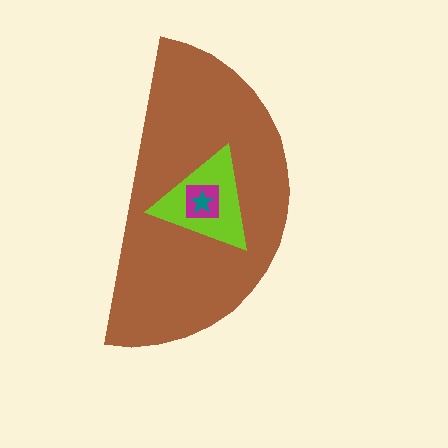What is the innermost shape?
The teal star.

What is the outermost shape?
The brown semicircle.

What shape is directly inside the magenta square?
The teal star.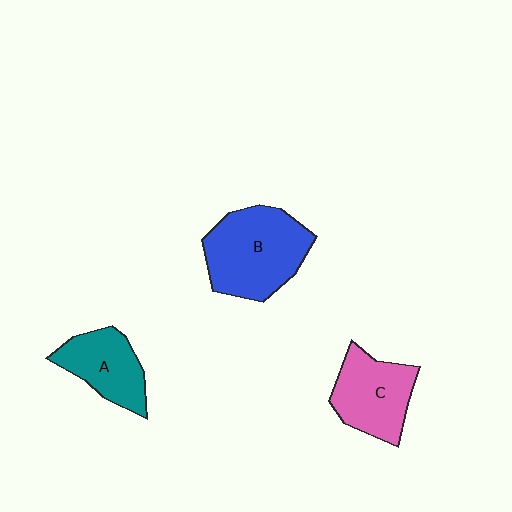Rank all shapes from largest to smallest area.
From largest to smallest: B (blue), C (pink), A (teal).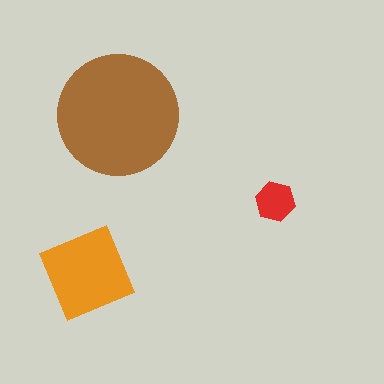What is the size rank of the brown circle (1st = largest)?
1st.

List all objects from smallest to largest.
The red hexagon, the orange square, the brown circle.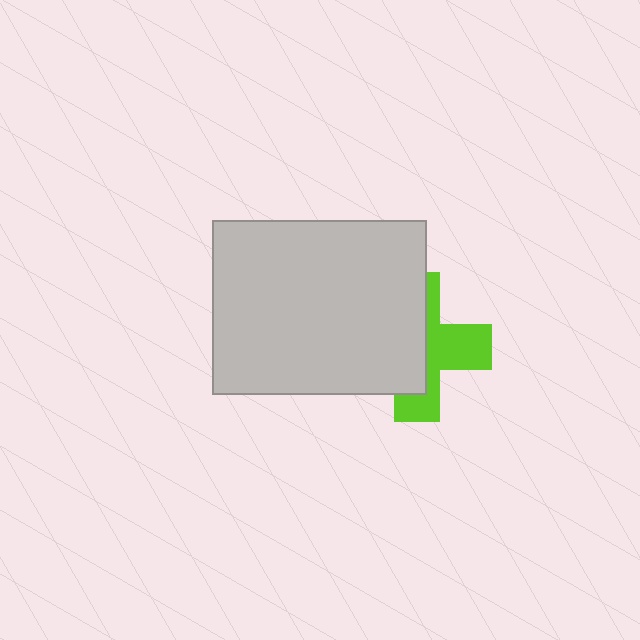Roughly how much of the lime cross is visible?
A small part of it is visible (roughly 43%).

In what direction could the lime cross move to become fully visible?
The lime cross could move right. That would shift it out from behind the light gray rectangle entirely.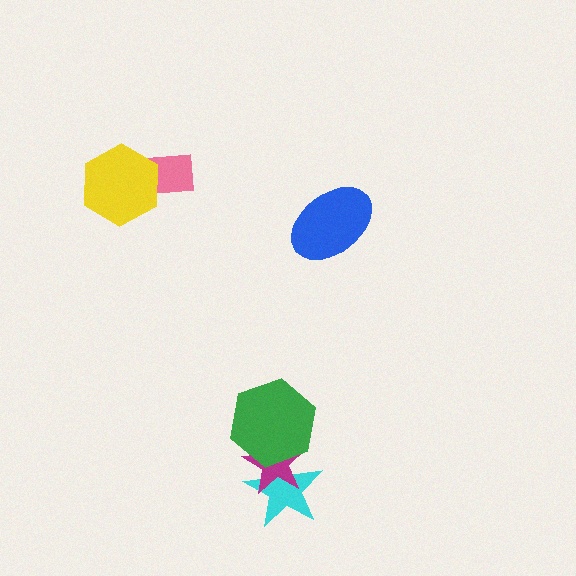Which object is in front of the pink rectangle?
The yellow hexagon is in front of the pink rectangle.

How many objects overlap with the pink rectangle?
1 object overlaps with the pink rectangle.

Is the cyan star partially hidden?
Yes, it is partially covered by another shape.